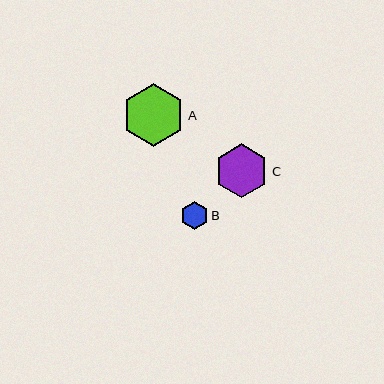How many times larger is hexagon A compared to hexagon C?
Hexagon A is approximately 1.2 times the size of hexagon C.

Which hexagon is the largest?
Hexagon A is the largest with a size of approximately 62 pixels.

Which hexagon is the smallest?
Hexagon B is the smallest with a size of approximately 28 pixels.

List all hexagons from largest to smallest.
From largest to smallest: A, C, B.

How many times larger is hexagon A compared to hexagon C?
Hexagon A is approximately 1.2 times the size of hexagon C.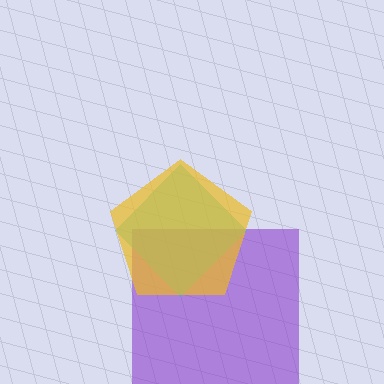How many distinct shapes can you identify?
There are 3 distinct shapes: a purple square, a cyan diamond, a yellow pentagon.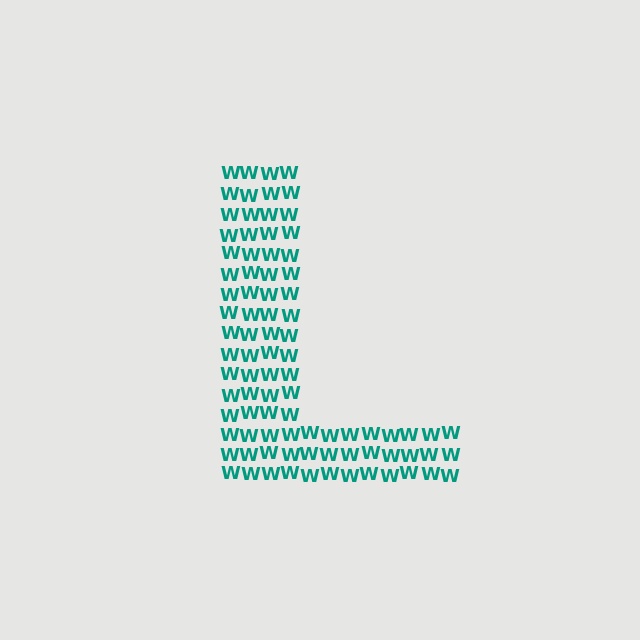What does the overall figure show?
The overall figure shows the letter L.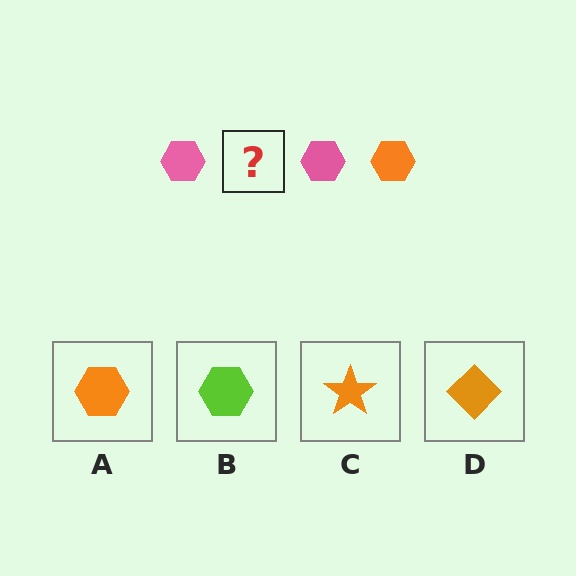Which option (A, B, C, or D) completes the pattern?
A.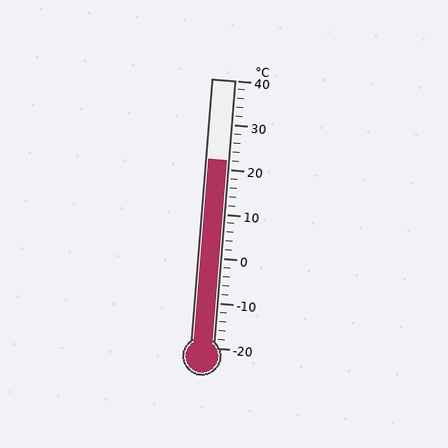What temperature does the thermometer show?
The thermometer shows approximately 22°C.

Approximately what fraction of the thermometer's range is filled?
The thermometer is filled to approximately 70% of its range.